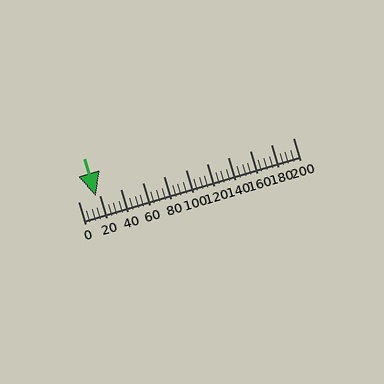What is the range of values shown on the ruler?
The ruler shows values from 0 to 200.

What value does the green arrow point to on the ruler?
The green arrow points to approximately 16.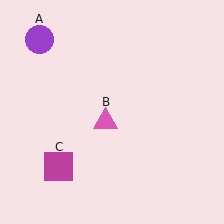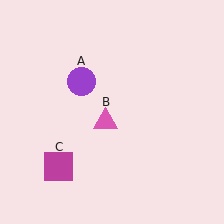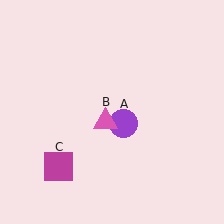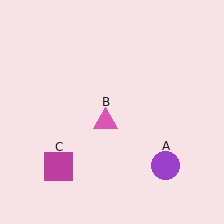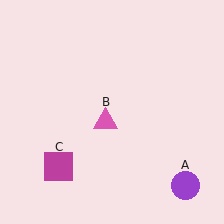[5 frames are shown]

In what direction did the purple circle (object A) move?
The purple circle (object A) moved down and to the right.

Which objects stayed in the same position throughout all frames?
Pink triangle (object B) and magenta square (object C) remained stationary.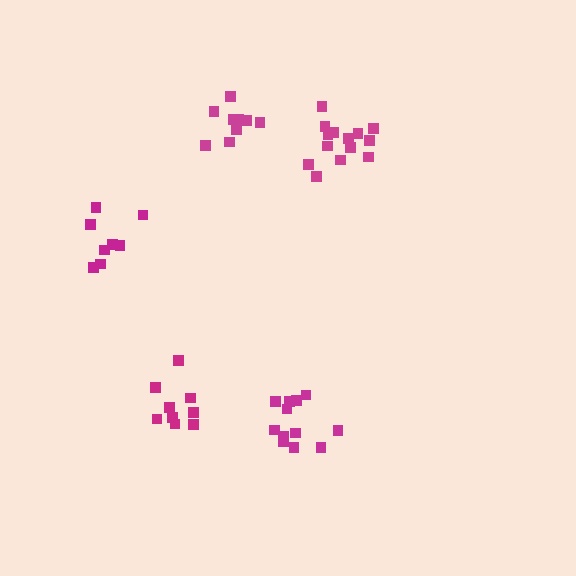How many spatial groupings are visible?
There are 5 spatial groupings.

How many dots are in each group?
Group 1: 9 dots, Group 2: 9 dots, Group 3: 12 dots, Group 4: 14 dots, Group 5: 8 dots (52 total).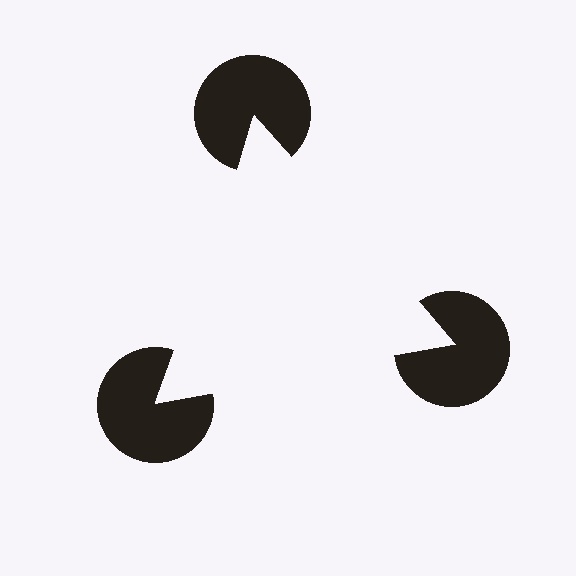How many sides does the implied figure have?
3 sides.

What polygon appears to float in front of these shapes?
An illusory triangle — its edges are inferred from the aligned wedge cuts in the pac-man discs, not physically drawn.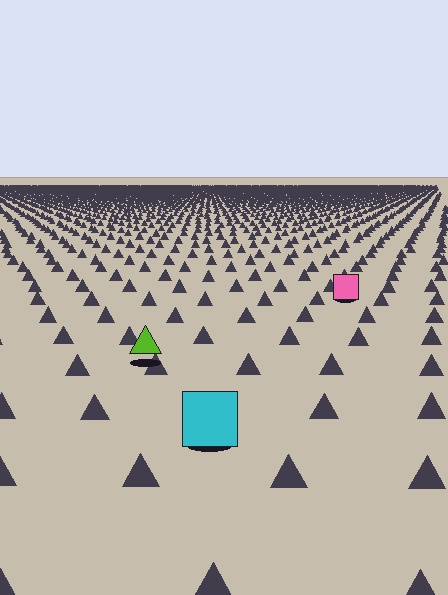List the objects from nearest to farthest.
From nearest to farthest: the cyan square, the lime triangle, the pink square.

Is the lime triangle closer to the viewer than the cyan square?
No. The cyan square is closer — you can tell from the texture gradient: the ground texture is coarser near it.